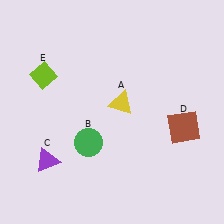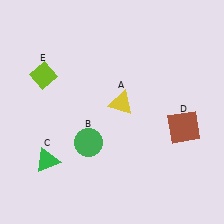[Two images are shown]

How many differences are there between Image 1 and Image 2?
There is 1 difference between the two images.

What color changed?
The triangle (C) changed from purple in Image 1 to green in Image 2.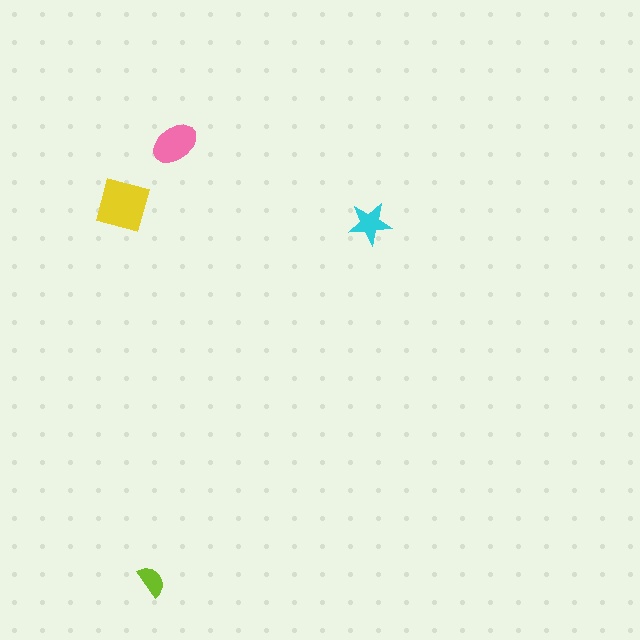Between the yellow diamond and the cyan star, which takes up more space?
The yellow diamond.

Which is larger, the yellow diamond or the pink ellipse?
The yellow diamond.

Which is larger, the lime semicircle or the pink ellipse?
The pink ellipse.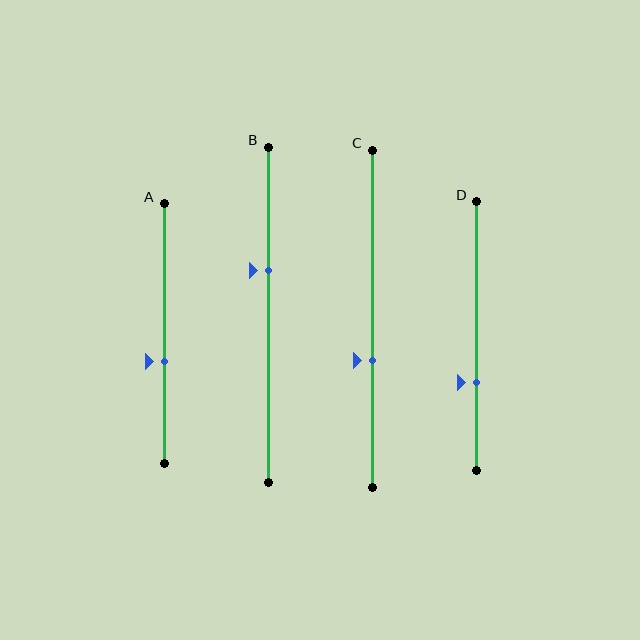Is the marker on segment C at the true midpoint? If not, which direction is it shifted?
No, the marker on segment C is shifted downward by about 12% of the segment length.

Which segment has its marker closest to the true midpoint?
Segment A has its marker closest to the true midpoint.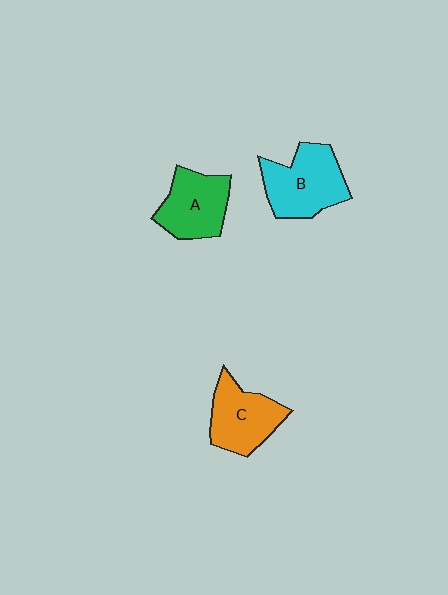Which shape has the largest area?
Shape B (cyan).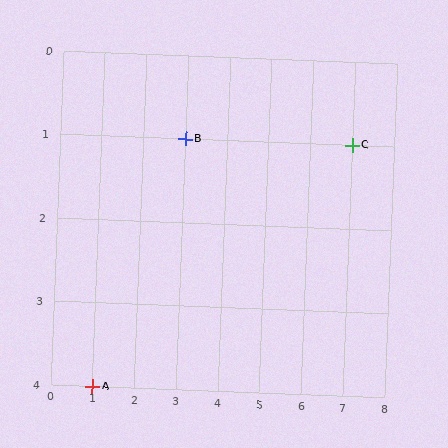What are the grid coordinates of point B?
Point B is at grid coordinates (3, 1).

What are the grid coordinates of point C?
Point C is at grid coordinates (7, 1).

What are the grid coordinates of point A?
Point A is at grid coordinates (1, 4).